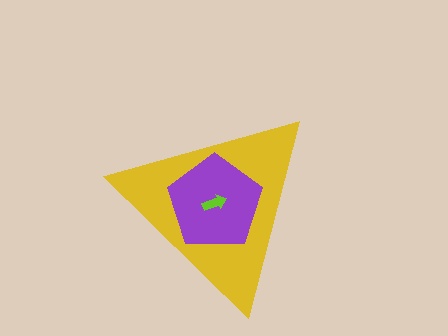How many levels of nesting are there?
3.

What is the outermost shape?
The yellow triangle.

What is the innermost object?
The lime arrow.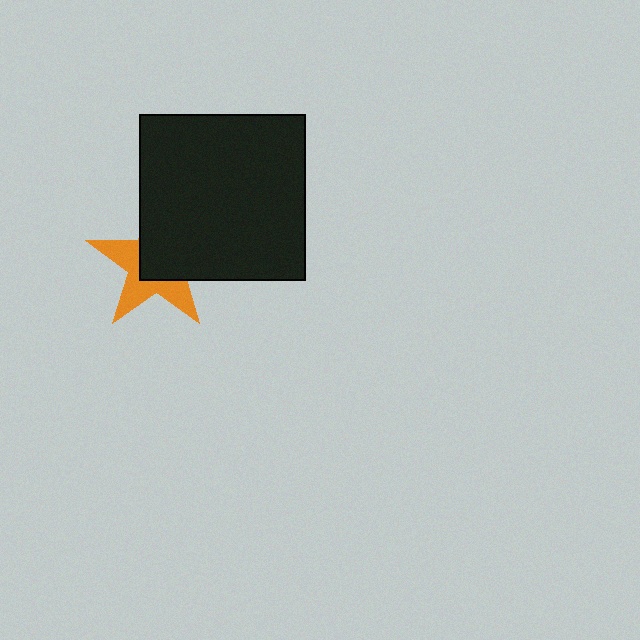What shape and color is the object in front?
The object in front is a black square.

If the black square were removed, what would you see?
You would see the complete orange star.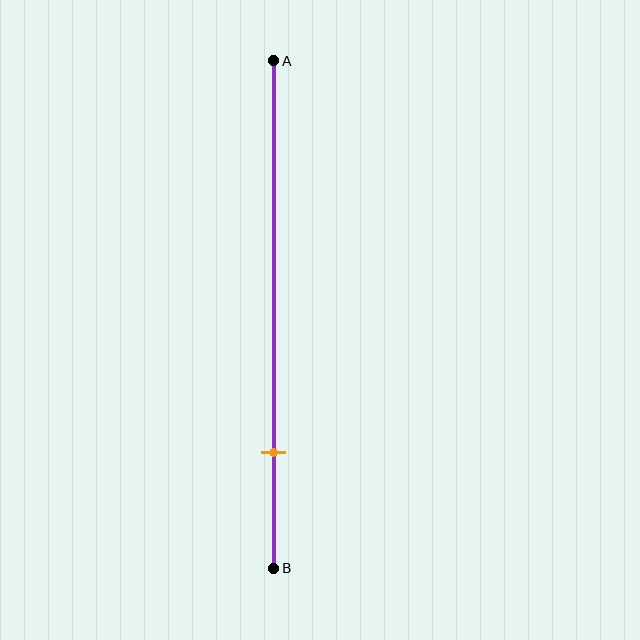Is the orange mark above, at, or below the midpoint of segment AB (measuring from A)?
The orange mark is below the midpoint of segment AB.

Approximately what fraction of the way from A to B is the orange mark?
The orange mark is approximately 75% of the way from A to B.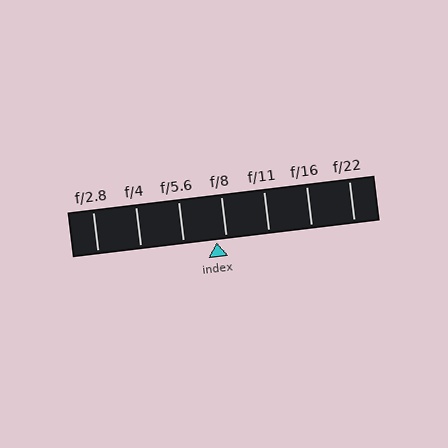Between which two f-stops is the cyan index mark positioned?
The index mark is between f/5.6 and f/8.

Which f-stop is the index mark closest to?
The index mark is closest to f/8.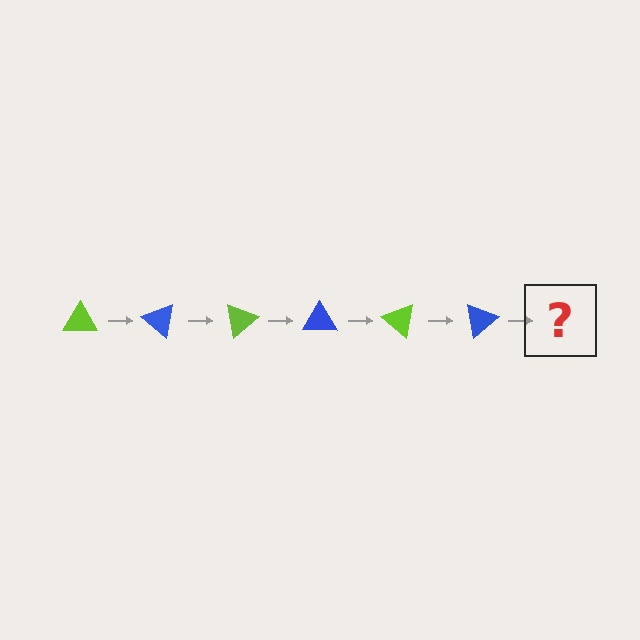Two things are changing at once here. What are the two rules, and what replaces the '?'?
The two rules are that it rotates 40 degrees each step and the color cycles through lime and blue. The '?' should be a lime triangle, rotated 240 degrees from the start.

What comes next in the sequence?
The next element should be a lime triangle, rotated 240 degrees from the start.